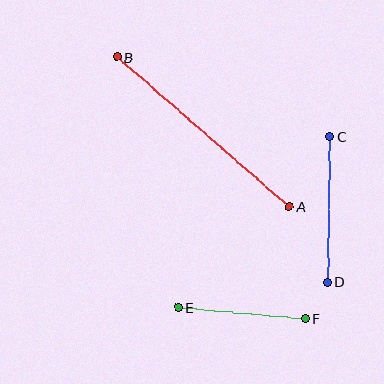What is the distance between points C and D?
The distance is approximately 146 pixels.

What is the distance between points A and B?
The distance is approximately 228 pixels.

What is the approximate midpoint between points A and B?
The midpoint is at approximately (203, 132) pixels.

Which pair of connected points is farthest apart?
Points A and B are farthest apart.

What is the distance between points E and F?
The distance is approximately 127 pixels.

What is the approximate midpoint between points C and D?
The midpoint is at approximately (328, 209) pixels.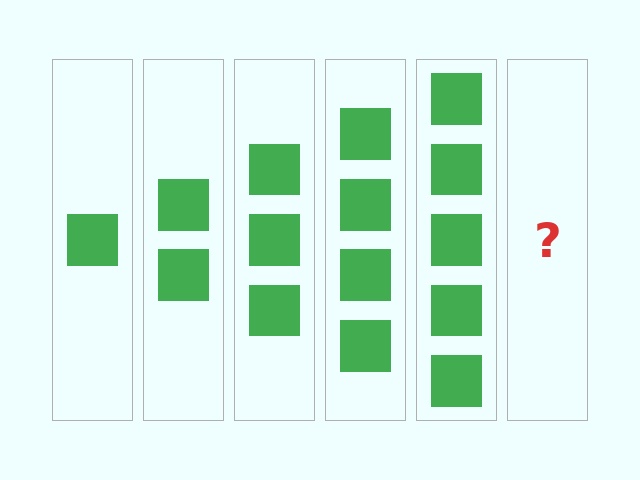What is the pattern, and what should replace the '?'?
The pattern is that each step adds one more square. The '?' should be 6 squares.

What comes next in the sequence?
The next element should be 6 squares.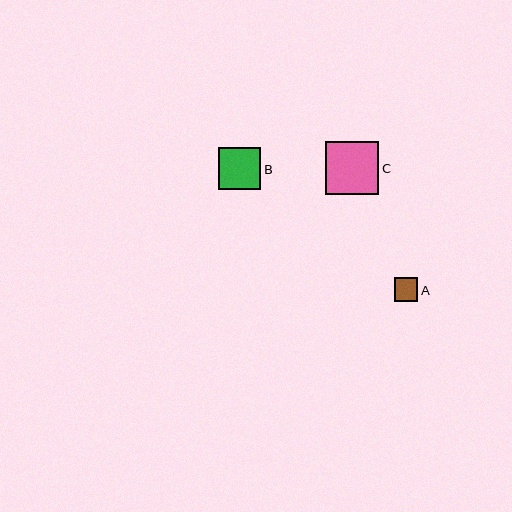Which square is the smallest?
Square A is the smallest with a size of approximately 24 pixels.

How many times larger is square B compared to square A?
Square B is approximately 1.8 times the size of square A.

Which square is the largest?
Square C is the largest with a size of approximately 54 pixels.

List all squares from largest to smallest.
From largest to smallest: C, B, A.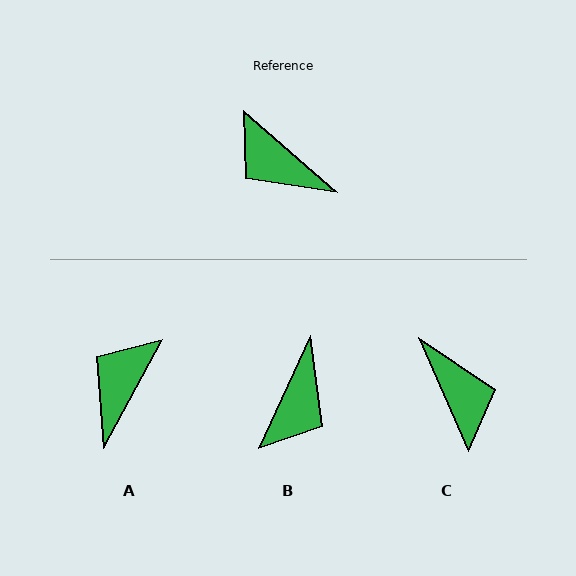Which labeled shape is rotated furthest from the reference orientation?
C, about 155 degrees away.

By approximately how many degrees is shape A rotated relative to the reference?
Approximately 77 degrees clockwise.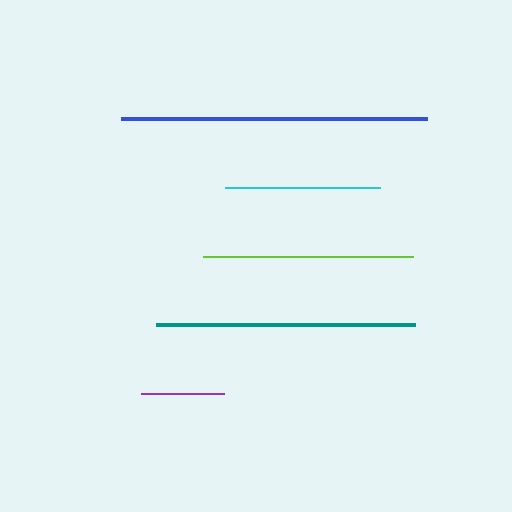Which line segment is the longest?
The blue line is the longest at approximately 306 pixels.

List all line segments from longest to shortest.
From longest to shortest: blue, teal, lime, cyan, purple.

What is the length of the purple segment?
The purple segment is approximately 83 pixels long.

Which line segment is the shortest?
The purple line is the shortest at approximately 83 pixels.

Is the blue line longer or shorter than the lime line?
The blue line is longer than the lime line.